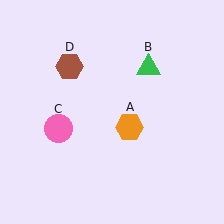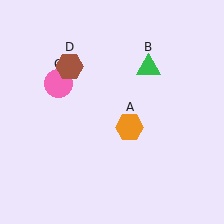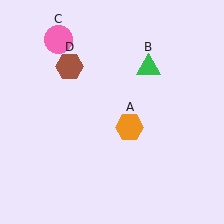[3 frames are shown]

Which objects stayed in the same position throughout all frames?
Orange hexagon (object A) and green triangle (object B) and brown hexagon (object D) remained stationary.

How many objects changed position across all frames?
1 object changed position: pink circle (object C).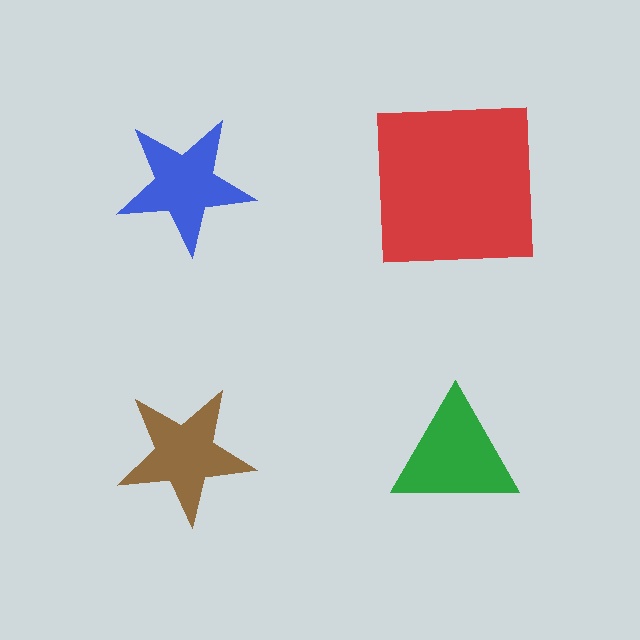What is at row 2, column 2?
A green triangle.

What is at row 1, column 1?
A blue star.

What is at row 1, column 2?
A red square.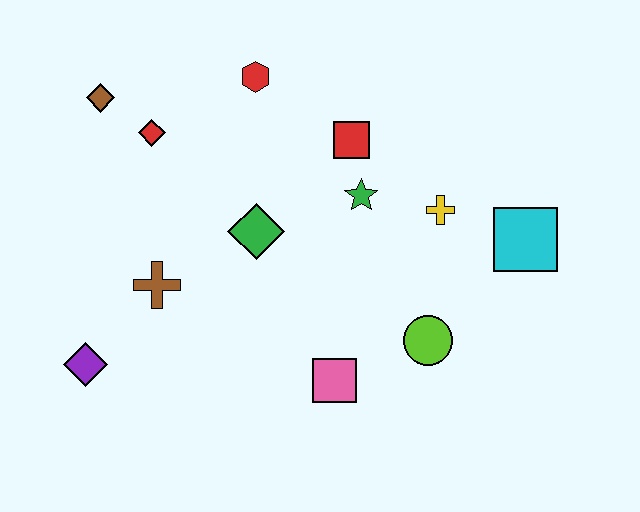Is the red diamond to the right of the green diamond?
No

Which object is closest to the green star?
The red square is closest to the green star.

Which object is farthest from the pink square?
The brown diamond is farthest from the pink square.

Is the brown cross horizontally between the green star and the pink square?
No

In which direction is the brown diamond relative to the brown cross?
The brown diamond is above the brown cross.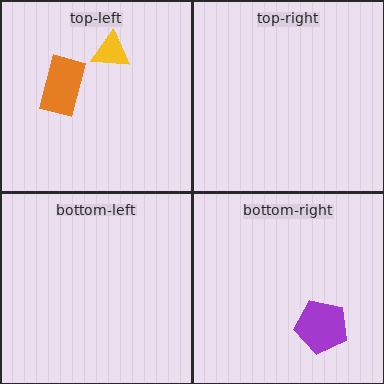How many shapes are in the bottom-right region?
1.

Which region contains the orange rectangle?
The top-left region.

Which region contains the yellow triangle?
The top-left region.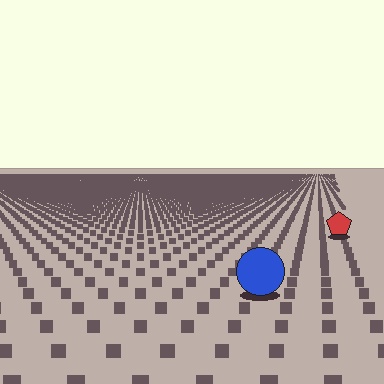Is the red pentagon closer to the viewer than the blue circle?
No. The blue circle is closer — you can tell from the texture gradient: the ground texture is coarser near it.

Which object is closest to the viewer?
The blue circle is closest. The texture marks near it are larger and more spread out.